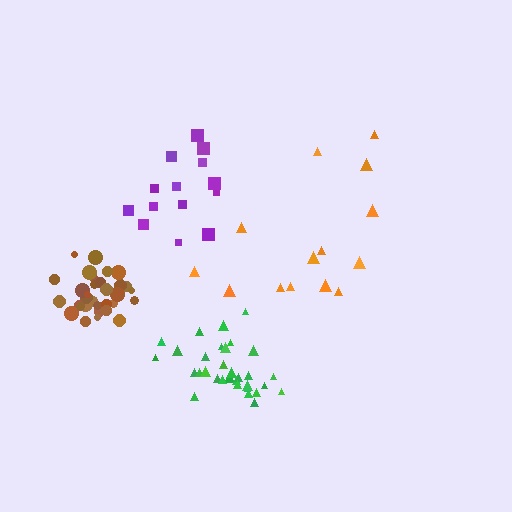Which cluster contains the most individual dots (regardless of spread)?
Brown (34).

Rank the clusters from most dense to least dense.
brown, green, purple, orange.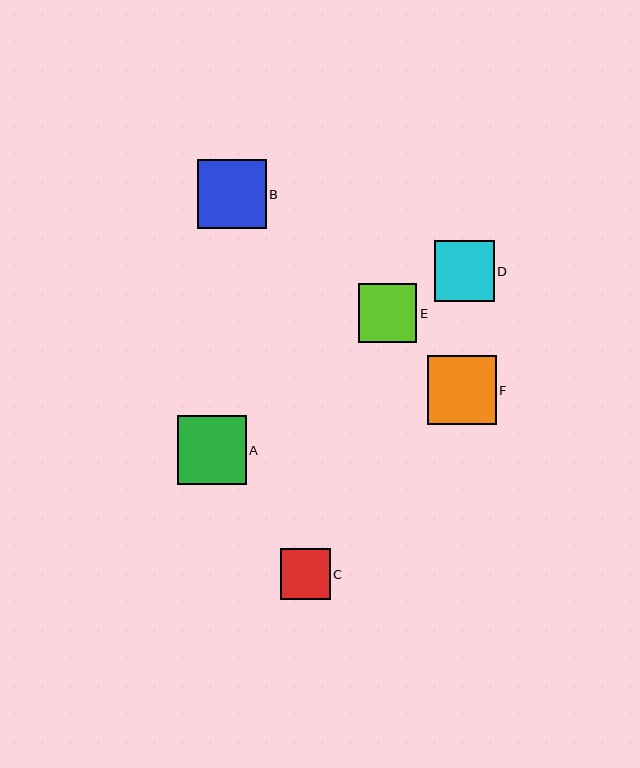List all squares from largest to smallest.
From largest to smallest: F, A, B, D, E, C.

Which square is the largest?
Square F is the largest with a size of approximately 69 pixels.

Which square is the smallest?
Square C is the smallest with a size of approximately 50 pixels.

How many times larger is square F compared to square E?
Square F is approximately 1.2 times the size of square E.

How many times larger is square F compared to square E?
Square F is approximately 1.2 times the size of square E.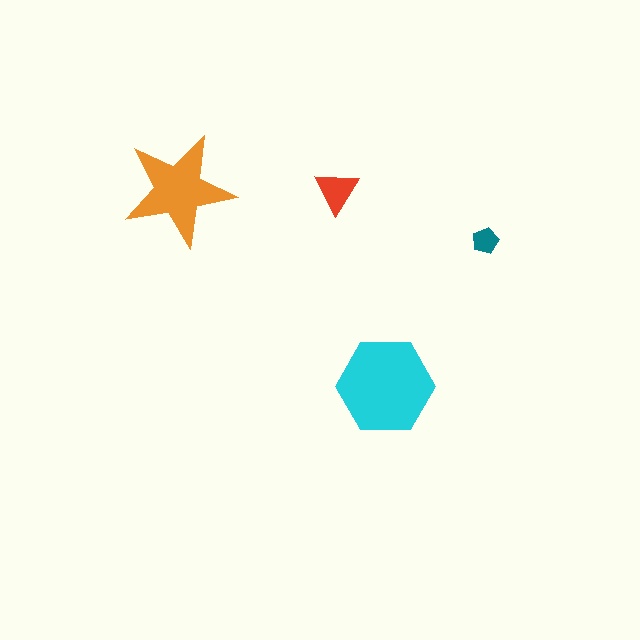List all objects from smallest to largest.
The teal pentagon, the red triangle, the orange star, the cyan hexagon.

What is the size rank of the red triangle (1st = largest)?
3rd.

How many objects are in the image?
There are 4 objects in the image.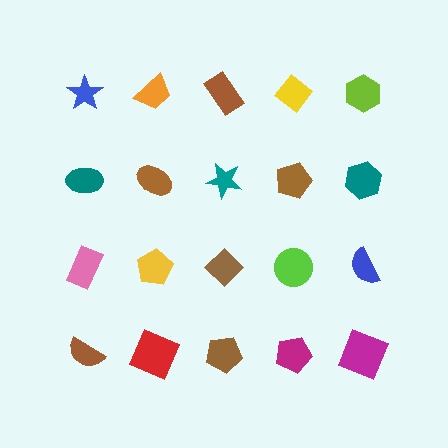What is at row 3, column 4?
A lime circle.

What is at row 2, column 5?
A teal hexagon.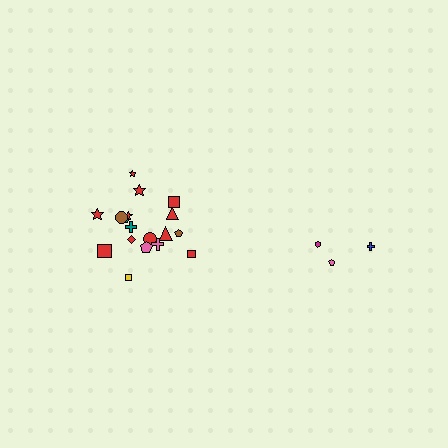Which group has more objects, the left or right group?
The left group.